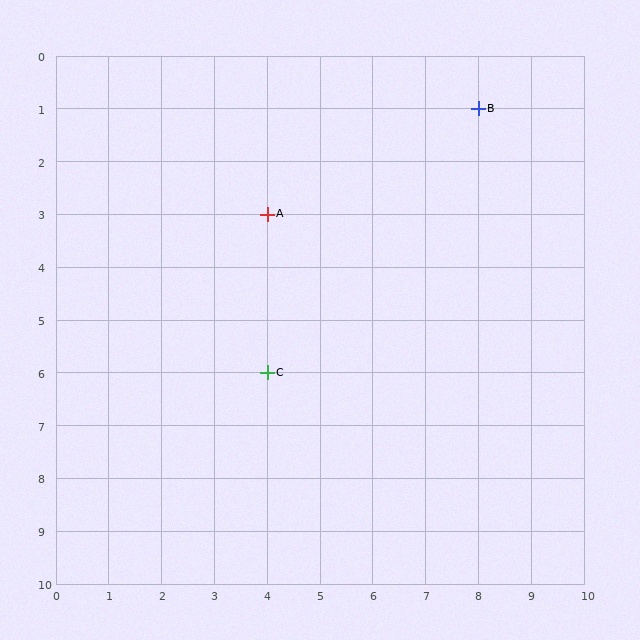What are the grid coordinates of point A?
Point A is at grid coordinates (4, 3).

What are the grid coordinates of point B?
Point B is at grid coordinates (8, 1).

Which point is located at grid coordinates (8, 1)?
Point B is at (8, 1).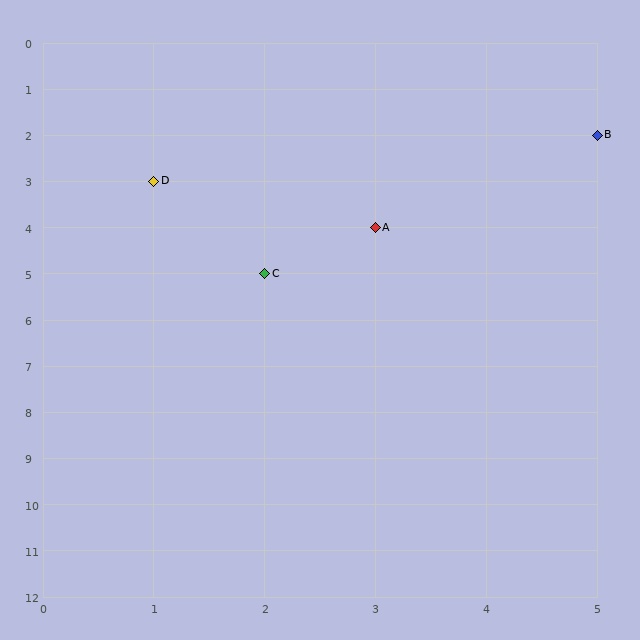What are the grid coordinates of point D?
Point D is at grid coordinates (1, 3).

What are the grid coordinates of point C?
Point C is at grid coordinates (2, 5).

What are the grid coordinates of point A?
Point A is at grid coordinates (3, 4).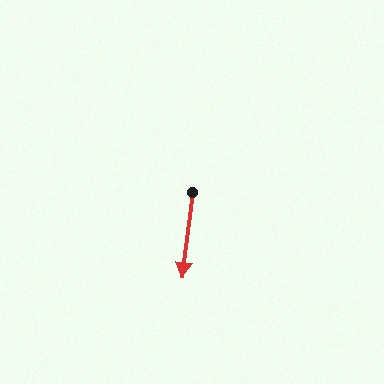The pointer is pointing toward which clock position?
Roughly 6 o'clock.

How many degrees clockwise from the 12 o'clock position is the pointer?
Approximately 187 degrees.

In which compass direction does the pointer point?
South.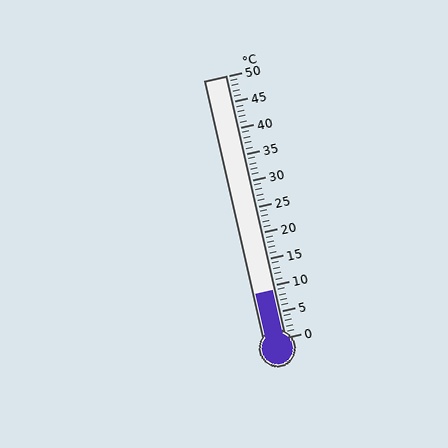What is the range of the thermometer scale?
The thermometer scale ranges from 0°C to 50°C.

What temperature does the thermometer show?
The thermometer shows approximately 9°C.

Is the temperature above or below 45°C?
The temperature is below 45°C.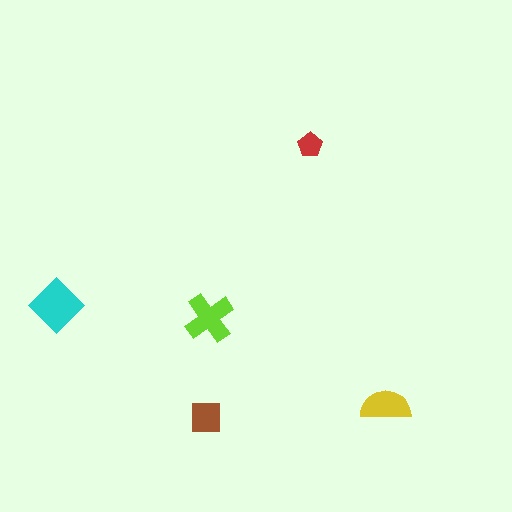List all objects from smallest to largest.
The red pentagon, the brown square, the yellow semicircle, the lime cross, the cyan diamond.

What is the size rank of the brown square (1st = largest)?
4th.